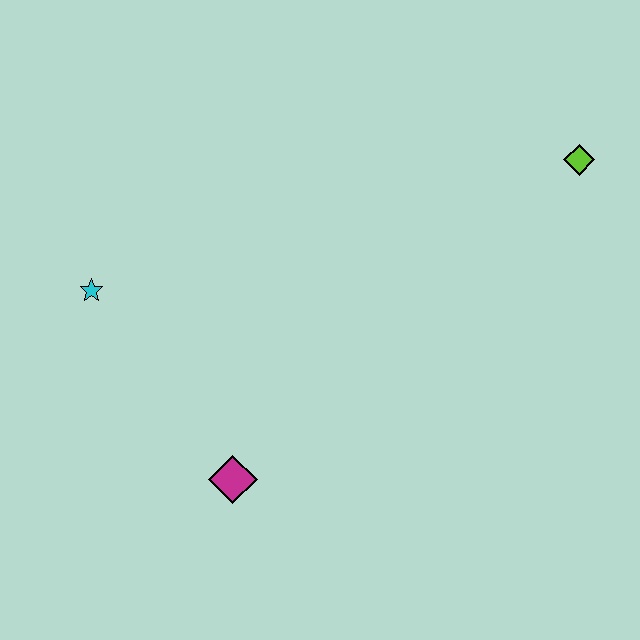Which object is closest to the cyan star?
The magenta diamond is closest to the cyan star.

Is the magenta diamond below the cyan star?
Yes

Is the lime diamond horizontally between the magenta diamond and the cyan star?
No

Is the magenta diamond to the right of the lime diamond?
No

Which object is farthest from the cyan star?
The lime diamond is farthest from the cyan star.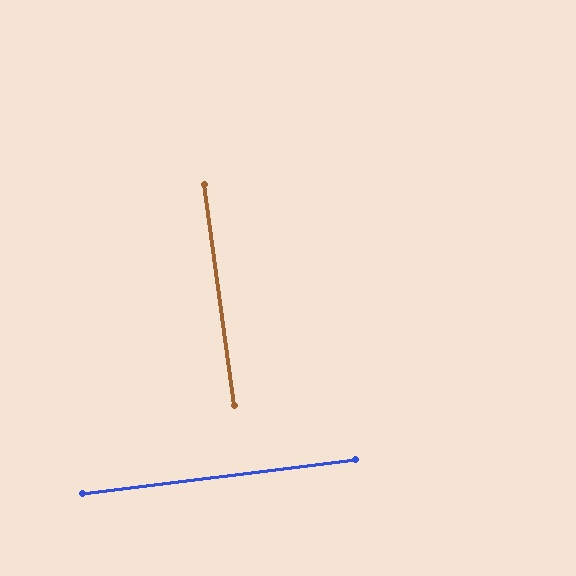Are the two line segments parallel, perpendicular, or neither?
Perpendicular — they meet at approximately 89°.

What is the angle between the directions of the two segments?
Approximately 89 degrees.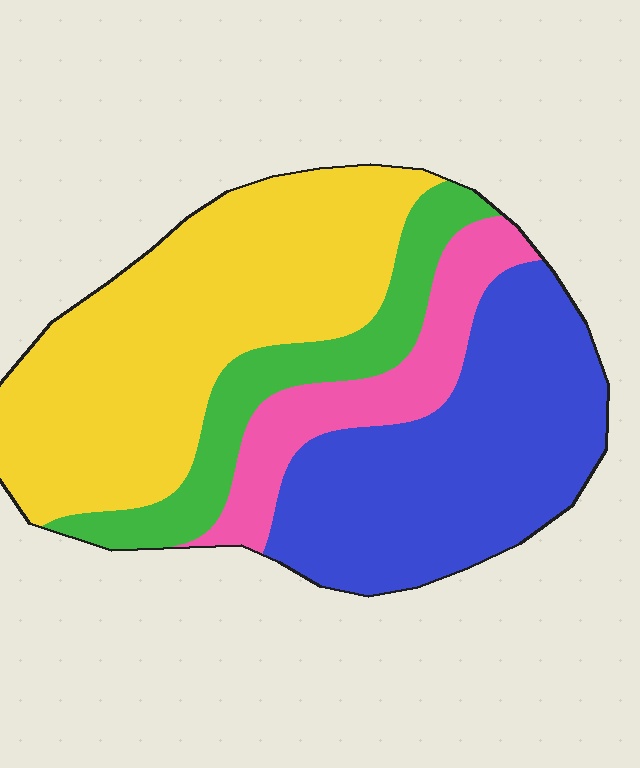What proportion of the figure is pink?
Pink takes up about one eighth (1/8) of the figure.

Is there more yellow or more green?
Yellow.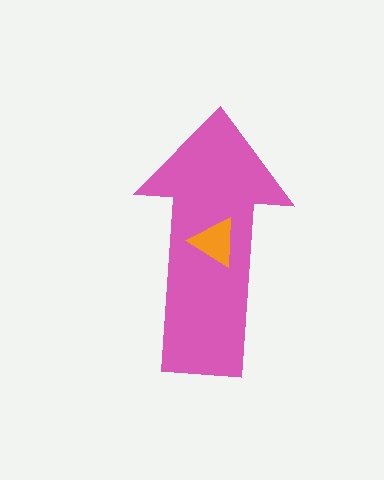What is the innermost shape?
The orange triangle.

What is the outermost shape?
The pink arrow.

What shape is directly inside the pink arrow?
The orange triangle.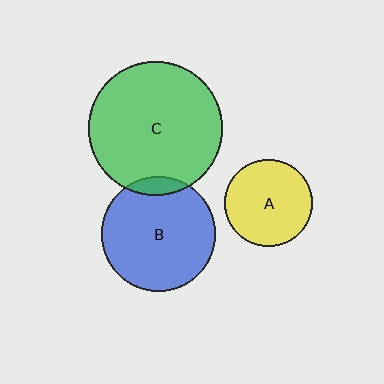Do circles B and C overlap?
Yes.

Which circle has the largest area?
Circle C (green).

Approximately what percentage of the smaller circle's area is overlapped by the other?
Approximately 10%.